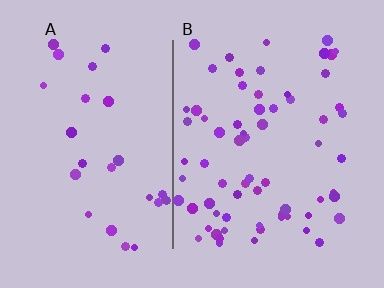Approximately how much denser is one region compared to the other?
Approximately 2.6× — region B over region A.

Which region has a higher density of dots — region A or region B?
B (the right).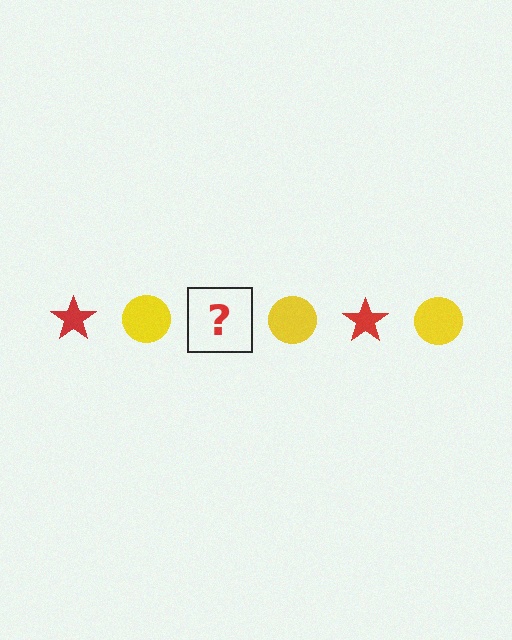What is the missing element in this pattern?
The missing element is a red star.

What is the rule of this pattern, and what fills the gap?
The rule is that the pattern alternates between red star and yellow circle. The gap should be filled with a red star.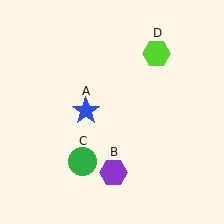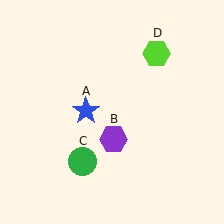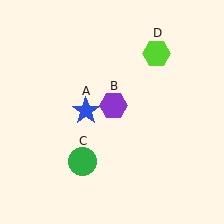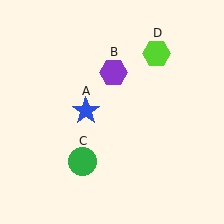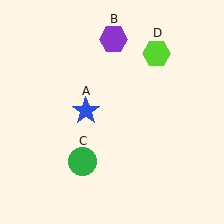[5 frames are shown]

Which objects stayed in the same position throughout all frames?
Blue star (object A) and green circle (object C) and lime hexagon (object D) remained stationary.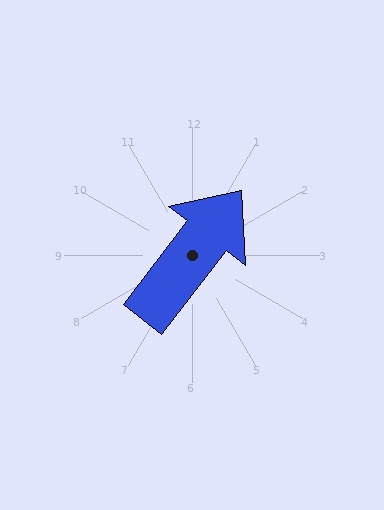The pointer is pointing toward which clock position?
Roughly 1 o'clock.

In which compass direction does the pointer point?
Northeast.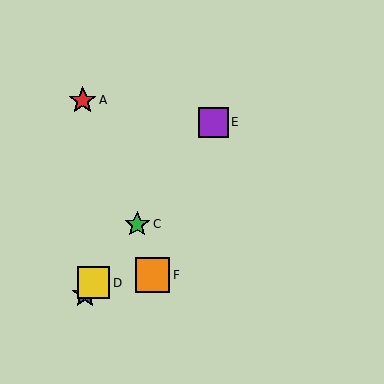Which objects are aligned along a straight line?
Objects B, C, D, E are aligned along a straight line.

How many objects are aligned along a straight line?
4 objects (B, C, D, E) are aligned along a straight line.